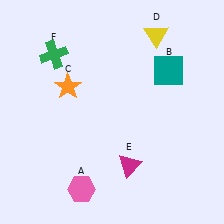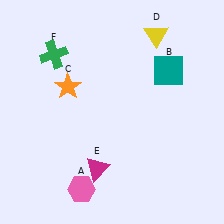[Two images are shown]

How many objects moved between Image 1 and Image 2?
1 object moved between the two images.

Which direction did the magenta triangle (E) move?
The magenta triangle (E) moved left.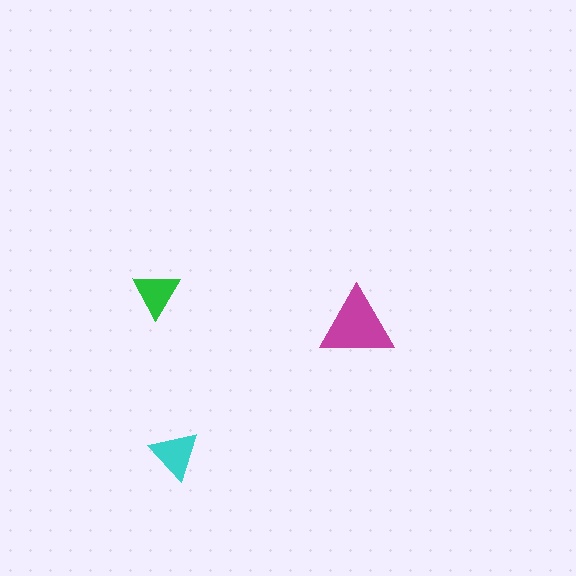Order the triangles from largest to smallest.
the magenta one, the cyan one, the green one.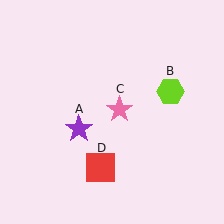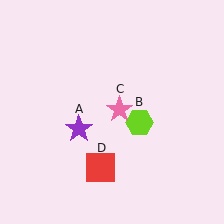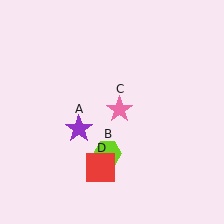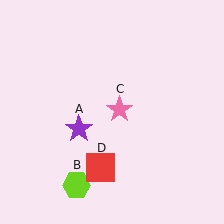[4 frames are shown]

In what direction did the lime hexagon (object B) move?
The lime hexagon (object B) moved down and to the left.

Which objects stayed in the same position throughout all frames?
Purple star (object A) and pink star (object C) and red square (object D) remained stationary.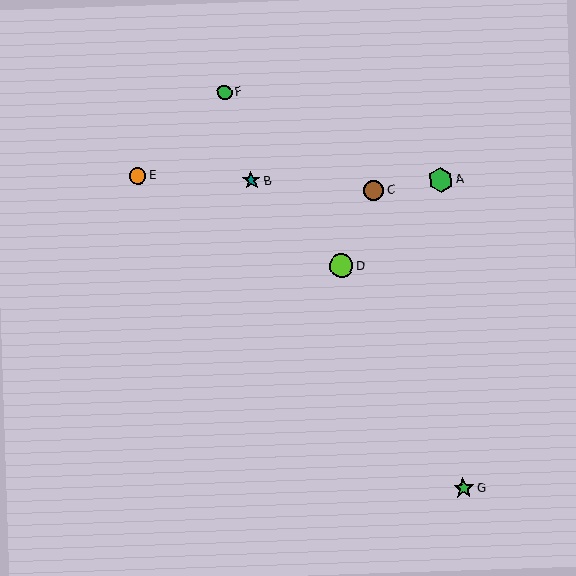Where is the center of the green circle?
The center of the green circle is at (225, 92).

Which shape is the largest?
The green hexagon (labeled A) is the largest.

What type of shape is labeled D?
Shape D is a lime circle.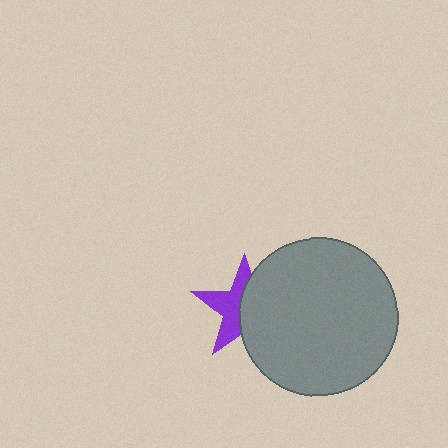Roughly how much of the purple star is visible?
About half of it is visible (roughly 48%).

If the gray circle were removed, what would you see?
You would see the complete purple star.